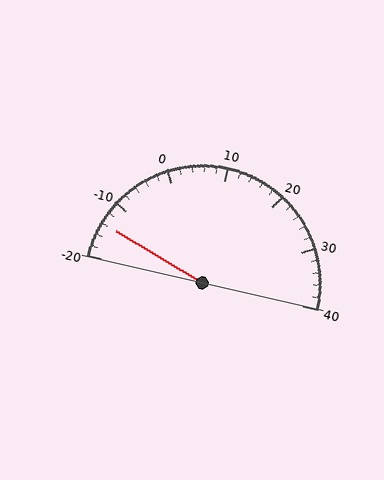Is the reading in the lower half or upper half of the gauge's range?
The reading is in the lower half of the range (-20 to 40).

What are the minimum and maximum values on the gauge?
The gauge ranges from -20 to 40.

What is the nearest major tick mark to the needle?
The nearest major tick mark is -10.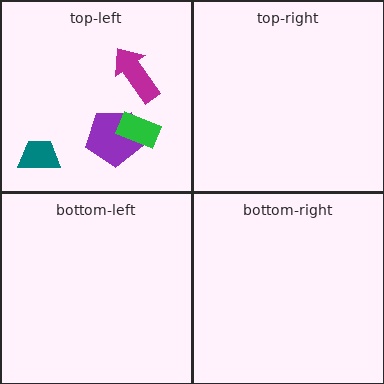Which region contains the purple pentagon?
The top-left region.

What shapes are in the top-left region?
The purple pentagon, the teal trapezoid, the magenta arrow, the green rectangle.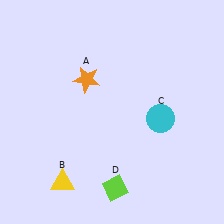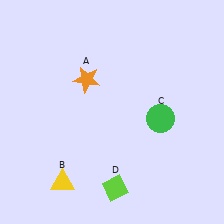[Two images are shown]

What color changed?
The circle (C) changed from cyan in Image 1 to green in Image 2.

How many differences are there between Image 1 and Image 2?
There is 1 difference between the two images.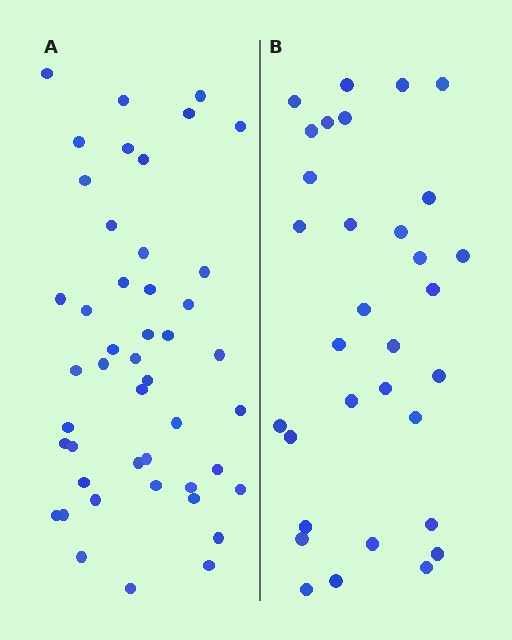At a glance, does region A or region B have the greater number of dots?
Region A (the left region) has more dots.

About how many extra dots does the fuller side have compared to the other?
Region A has approximately 15 more dots than region B.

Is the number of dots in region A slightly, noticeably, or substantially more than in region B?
Region A has noticeably more, but not dramatically so. The ratio is roughly 1.4 to 1.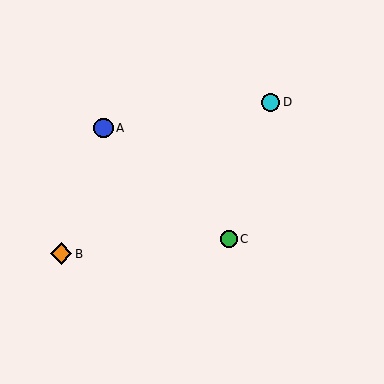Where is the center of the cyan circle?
The center of the cyan circle is at (271, 102).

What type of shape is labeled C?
Shape C is a green circle.